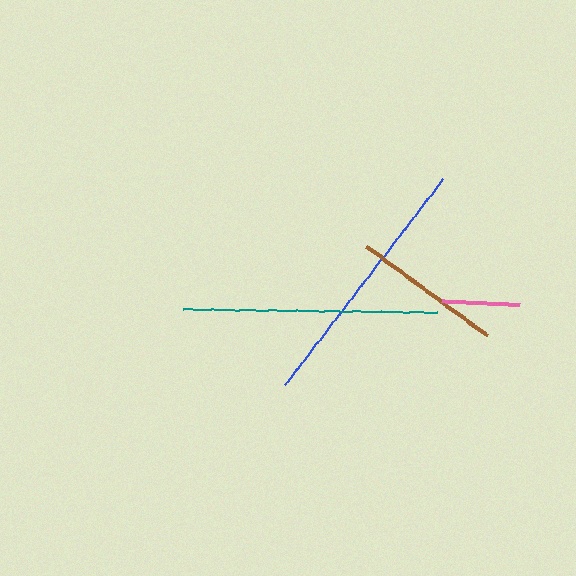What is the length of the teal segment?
The teal segment is approximately 255 pixels long.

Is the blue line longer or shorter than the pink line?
The blue line is longer than the pink line.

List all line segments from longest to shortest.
From longest to shortest: blue, teal, brown, pink.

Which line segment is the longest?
The blue line is the longest at approximately 259 pixels.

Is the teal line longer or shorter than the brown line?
The teal line is longer than the brown line.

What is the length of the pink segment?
The pink segment is approximately 77 pixels long.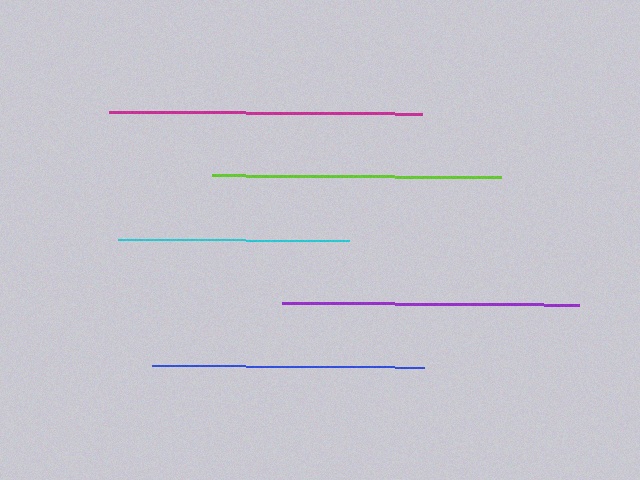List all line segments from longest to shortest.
From longest to shortest: magenta, purple, lime, blue, cyan.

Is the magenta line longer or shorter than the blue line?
The magenta line is longer than the blue line.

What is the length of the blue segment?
The blue segment is approximately 272 pixels long.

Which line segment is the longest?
The magenta line is the longest at approximately 313 pixels.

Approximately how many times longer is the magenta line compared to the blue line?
The magenta line is approximately 1.2 times the length of the blue line.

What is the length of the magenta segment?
The magenta segment is approximately 313 pixels long.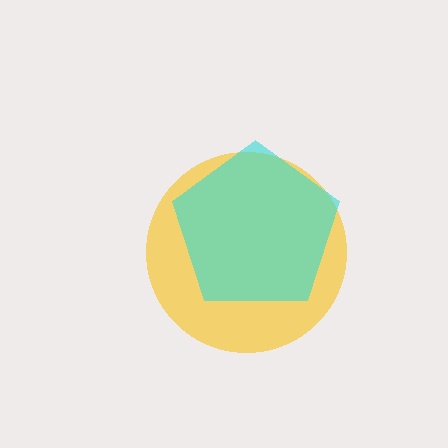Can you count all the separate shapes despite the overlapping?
Yes, there are 2 separate shapes.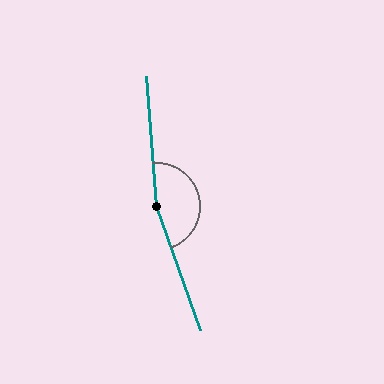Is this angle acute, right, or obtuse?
It is obtuse.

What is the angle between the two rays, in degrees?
Approximately 165 degrees.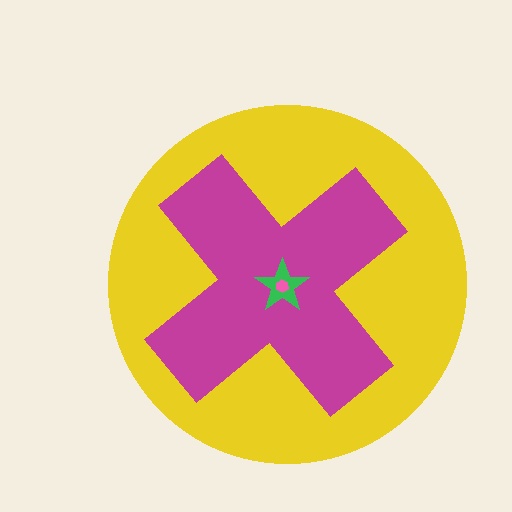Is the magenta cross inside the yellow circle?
Yes.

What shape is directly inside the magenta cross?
The green star.